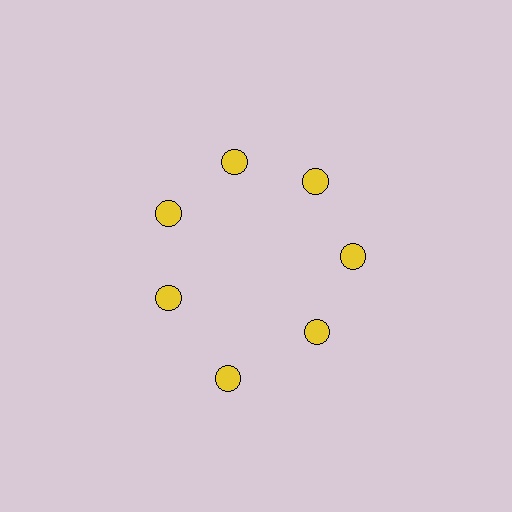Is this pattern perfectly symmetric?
No. The 7 yellow circles are arranged in a ring, but one element near the 6 o'clock position is pushed outward from the center, breaking the 7-fold rotational symmetry.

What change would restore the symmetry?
The symmetry would be restored by moving it inward, back onto the ring so that all 7 circles sit at equal angles and equal distance from the center.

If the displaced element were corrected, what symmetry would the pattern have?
It would have 7-fold rotational symmetry — the pattern would map onto itself every 51 degrees.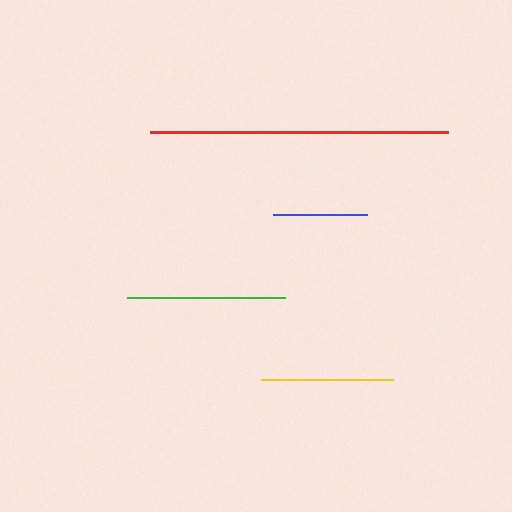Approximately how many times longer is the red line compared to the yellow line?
The red line is approximately 2.3 times the length of the yellow line.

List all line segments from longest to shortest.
From longest to shortest: red, green, yellow, blue.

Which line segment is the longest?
The red line is the longest at approximately 298 pixels.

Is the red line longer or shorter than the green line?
The red line is longer than the green line.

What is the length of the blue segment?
The blue segment is approximately 94 pixels long.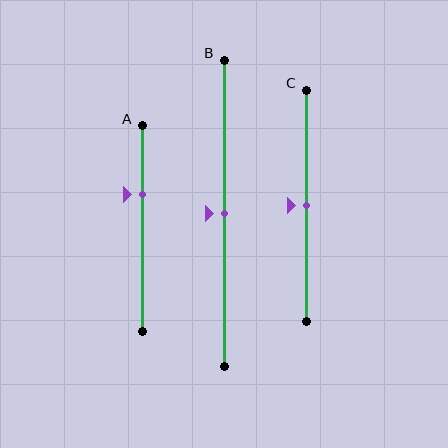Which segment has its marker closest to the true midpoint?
Segment B has its marker closest to the true midpoint.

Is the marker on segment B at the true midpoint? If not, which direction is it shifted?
Yes, the marker on segment B is at the true midpoint.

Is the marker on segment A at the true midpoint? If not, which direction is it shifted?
No, the marker on segment A is shifted upward by about 17% of the segment length.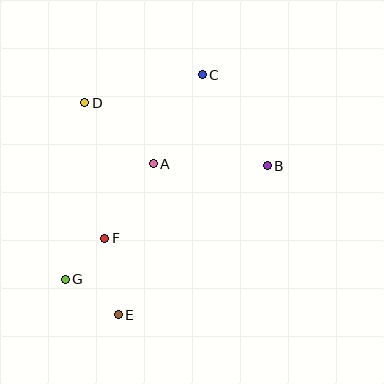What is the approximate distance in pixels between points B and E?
The distance between B and E is approximately 211 pixels.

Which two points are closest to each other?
Points F and G are closest to each other.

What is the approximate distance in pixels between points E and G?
The distance between E and G is approximately 64 pixels.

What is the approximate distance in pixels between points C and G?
The distance between C and G is approximately 246 pixels.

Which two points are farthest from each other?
Points C and E are farthest from each other.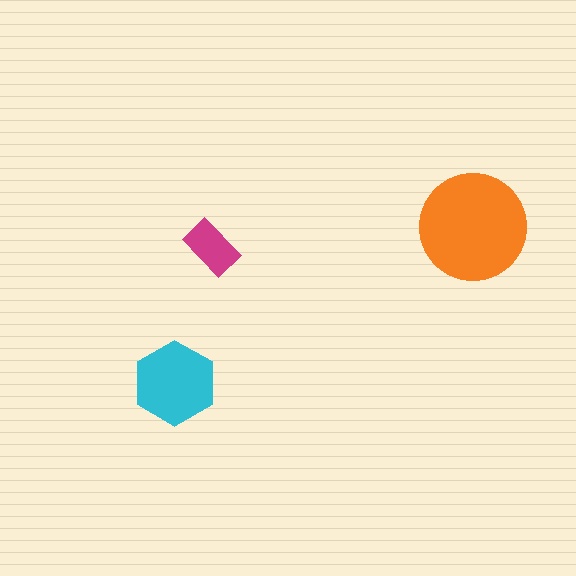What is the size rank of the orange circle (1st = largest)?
1st.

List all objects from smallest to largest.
The magenta rectangle, the cyan hexagon, the orange circle.